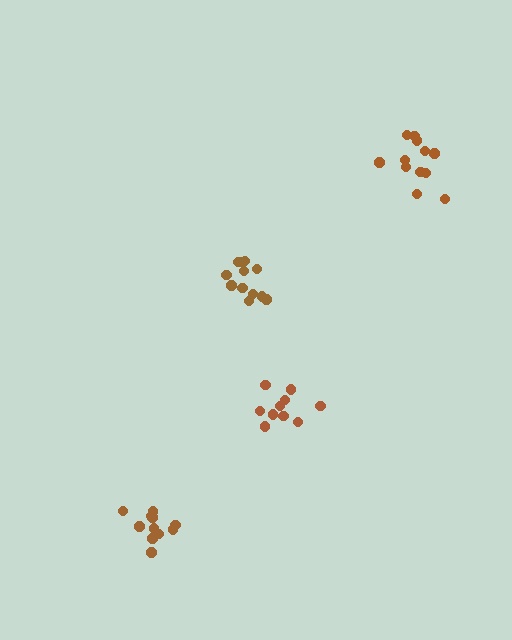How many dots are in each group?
Group 1: 12 dots, Group 2: 10 dots, Group 3: 11 dots, Group 4: 12 dots (45 total).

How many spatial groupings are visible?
There are 4 spatial groupings.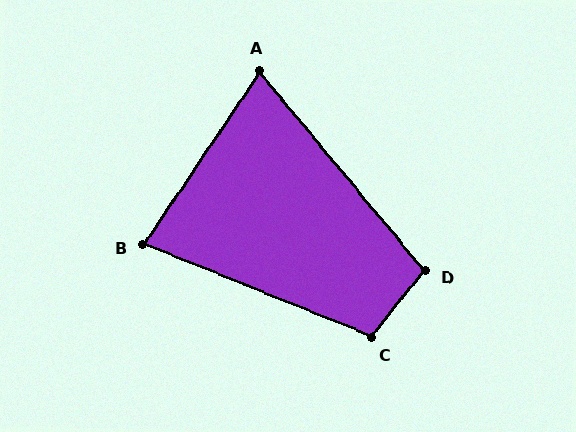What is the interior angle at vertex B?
Approximately 78 degrees (acute).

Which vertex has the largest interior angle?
C, at approximately 106 degrees.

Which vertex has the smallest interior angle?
A, at approximately 74 degrees.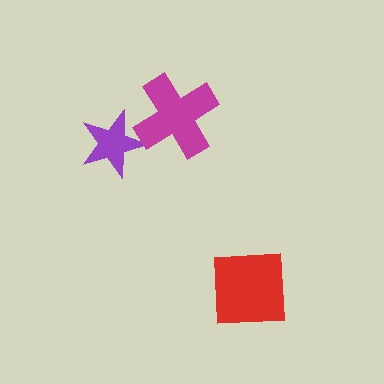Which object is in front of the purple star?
The magenta cross is in front of the purple star.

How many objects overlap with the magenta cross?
1 object overlaps with the magenta cross.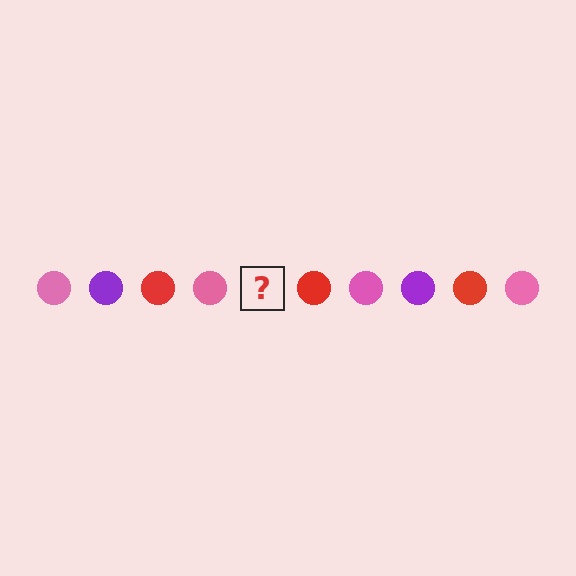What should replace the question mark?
The question mark should be replaced with a purple circle.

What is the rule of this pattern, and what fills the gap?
The rule is that the pattern cycles through pink, purple, red circles. The gap should be filled with a purple circle.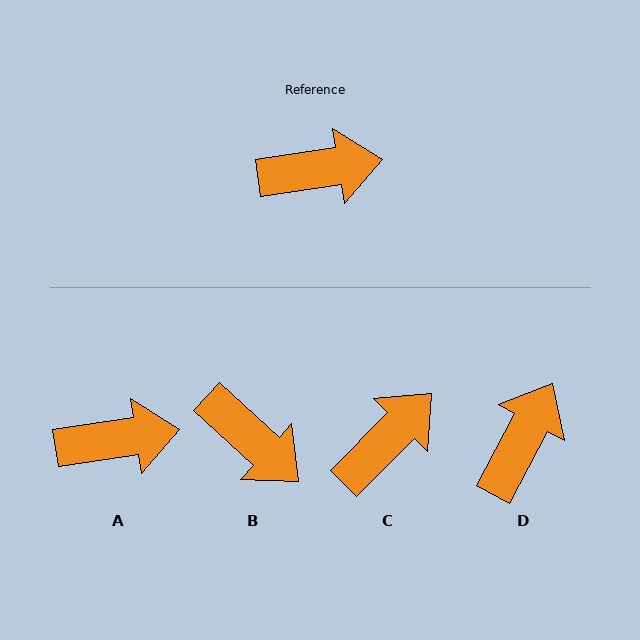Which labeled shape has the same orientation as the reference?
A.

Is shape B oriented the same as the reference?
No, it is off by about 51 degrees.